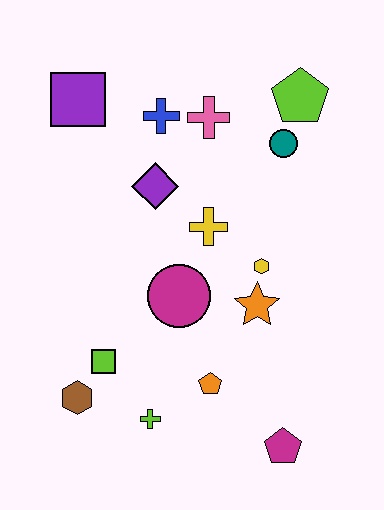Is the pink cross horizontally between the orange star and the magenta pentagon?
No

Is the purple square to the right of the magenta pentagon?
No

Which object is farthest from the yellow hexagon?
The purple square is farthest from the yellow hexagon.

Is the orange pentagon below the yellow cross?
Yes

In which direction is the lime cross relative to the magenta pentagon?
The lime cross is to the left of the magenta pentagon.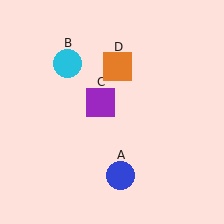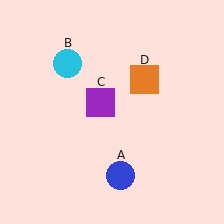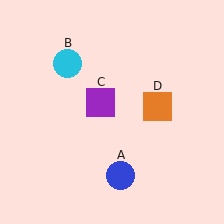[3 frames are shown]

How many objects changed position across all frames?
1 object changed position: orange square (object D).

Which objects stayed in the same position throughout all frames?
Blue circle (object A) and cyan circle (object B) and purple square (object C) remained stationary.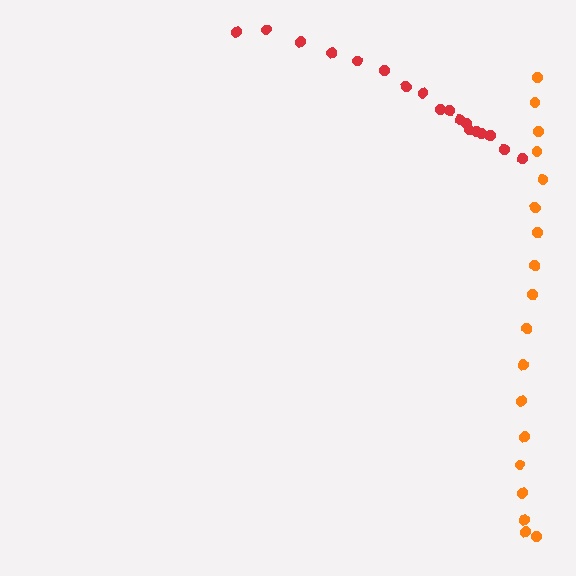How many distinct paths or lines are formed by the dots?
There are 2 distinct paths.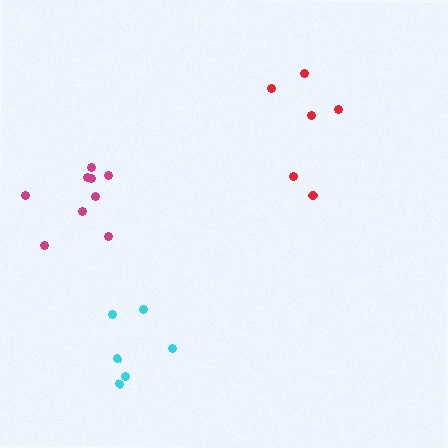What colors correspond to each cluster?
The clusters are colored: magenta, red, cyan.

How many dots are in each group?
Group 1: 9 dots, Group 2: 6 dots, Group 3: 6 dots (21 total).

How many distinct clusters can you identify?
There are 3 distinct clusters.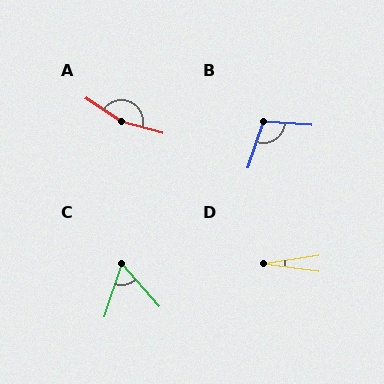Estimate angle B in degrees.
Approximately 105 degrees.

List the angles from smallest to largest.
D (16°), C (60°), B (105°), A (162°).